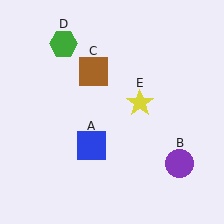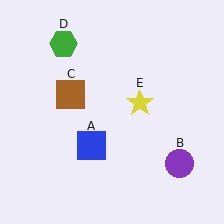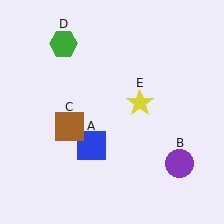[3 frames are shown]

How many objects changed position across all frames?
1 object changed position: brown square (object C).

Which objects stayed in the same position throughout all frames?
Blue square (object A) and purple circle (object B) and green hexagon (object D) and yellow star (object E) remained stationary.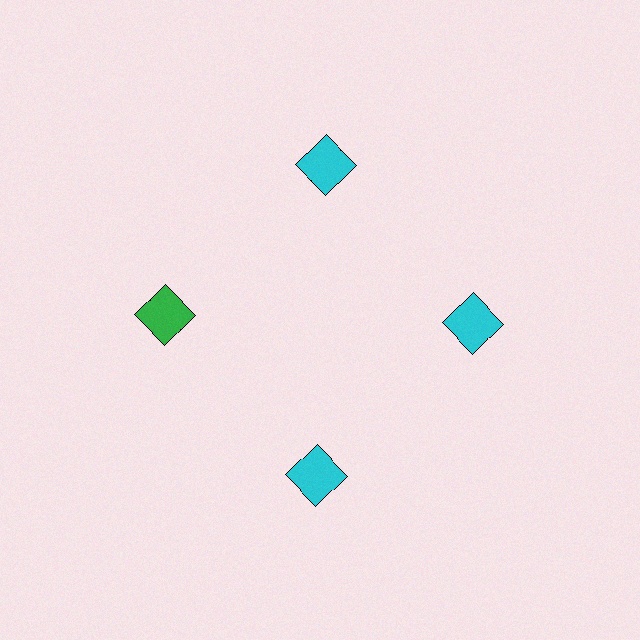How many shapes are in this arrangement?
There are 4 shapes arranged in a ring pattern.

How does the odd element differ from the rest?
It has a different color: green instead of cyan.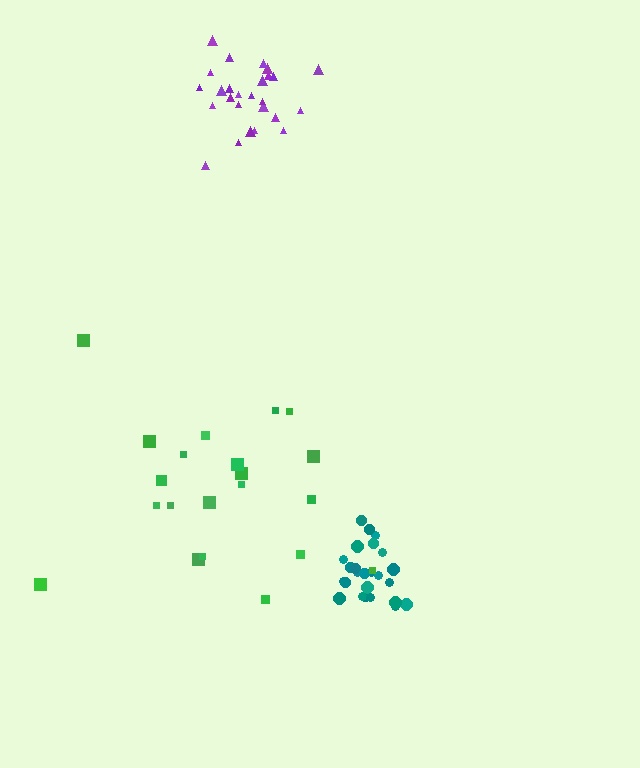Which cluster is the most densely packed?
Teal.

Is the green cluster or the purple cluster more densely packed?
Purple.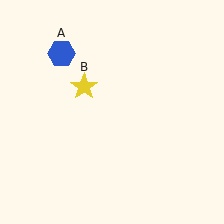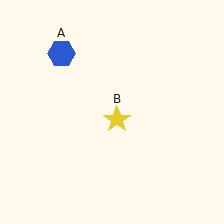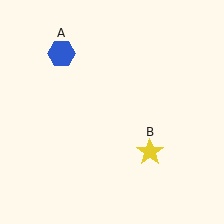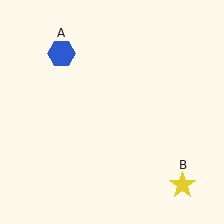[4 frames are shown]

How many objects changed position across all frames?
1 object changed position: yellow star (object B).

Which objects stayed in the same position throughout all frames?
Blue hexagon (object A) remained stationary.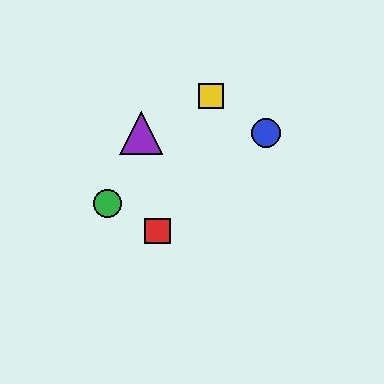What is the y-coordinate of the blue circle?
The blue circle is at y≈133.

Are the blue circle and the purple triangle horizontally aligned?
Yes, both are at y≈133.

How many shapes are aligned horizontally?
2 shapes (the blue circle, the purple triangle) are aligned horizontally.